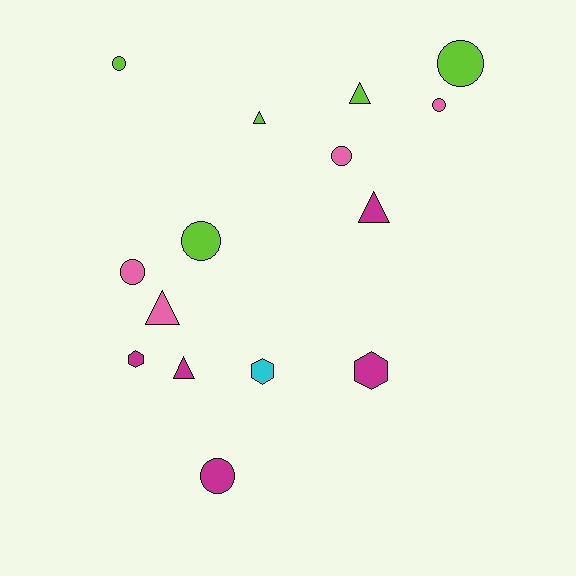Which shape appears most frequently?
Circle, with 7 objects.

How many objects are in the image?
There are 15 objects.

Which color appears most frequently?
Lime, with 5 objects.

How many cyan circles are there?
There are no cyan circles.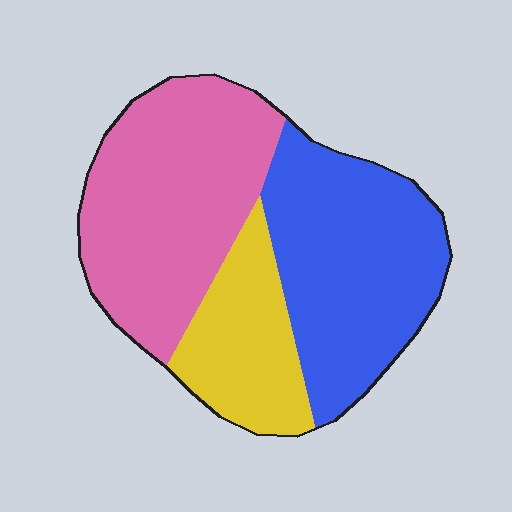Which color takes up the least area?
Yellow, at roughly 20%.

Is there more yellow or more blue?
Blue.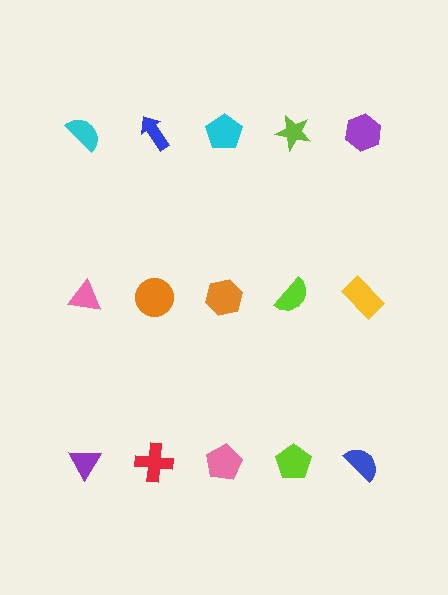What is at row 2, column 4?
A lime semicircle.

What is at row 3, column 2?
A red cross.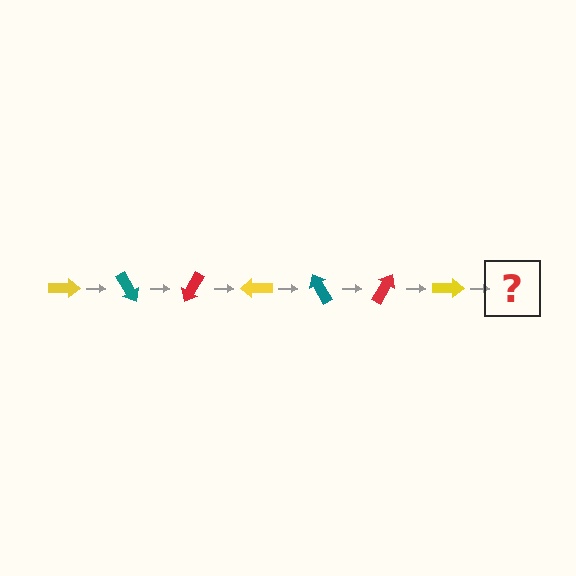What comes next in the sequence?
The next element should be a teal arrow, rotated 420 degrees from the start.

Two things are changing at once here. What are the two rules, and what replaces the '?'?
The two rules are that it rotates 60 degrees each step and the color cycles through yellow, teal, and red. The '?' should be a teal arrow, rotated 420 degrees from the start.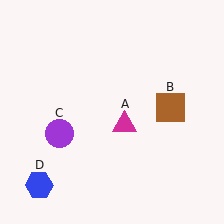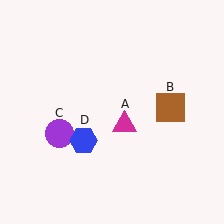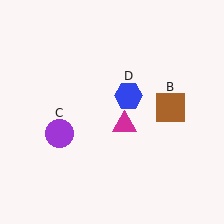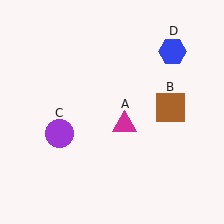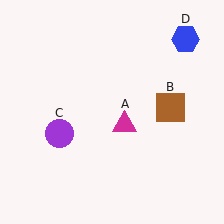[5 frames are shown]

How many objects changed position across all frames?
1 object changed position: blue hexagon (object D).